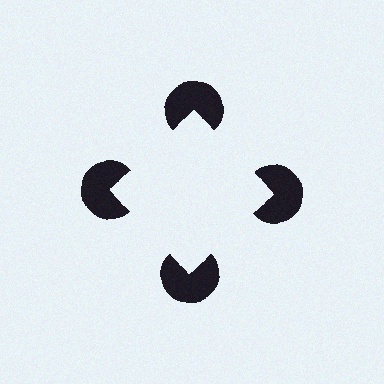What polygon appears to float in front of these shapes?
An illusory square — its edges are inferred from the aligned wedge cuts in the pac-man discs, not physically drawn.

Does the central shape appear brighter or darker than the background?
It typically appears slightly brighter than the background, even though no actual brightness change is drawn.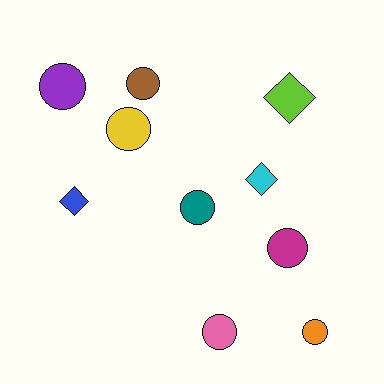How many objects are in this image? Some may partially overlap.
There are 10 objects.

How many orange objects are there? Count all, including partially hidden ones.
There is 1 orange object.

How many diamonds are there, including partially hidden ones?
There are 3 diamonds.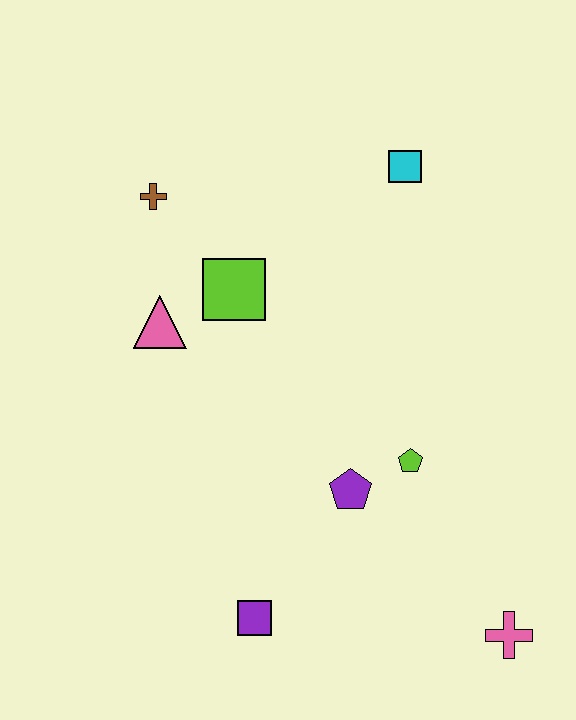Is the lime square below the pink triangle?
No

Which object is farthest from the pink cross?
The brown cross is farthest from the pink cross.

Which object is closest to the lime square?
The pink triangle is closest to the lime square.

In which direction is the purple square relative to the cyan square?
The purple square is below the cyan square.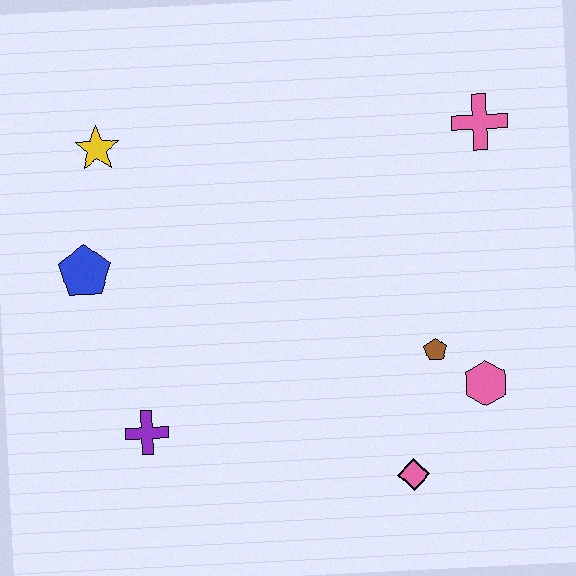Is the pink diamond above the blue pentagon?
No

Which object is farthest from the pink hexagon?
The yellow star is farthest from the pink hexagon.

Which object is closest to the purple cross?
The blue pentagon is closest to the purple cross.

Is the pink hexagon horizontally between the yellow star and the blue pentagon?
No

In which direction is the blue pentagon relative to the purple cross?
The blue pentagon is above the purple cross.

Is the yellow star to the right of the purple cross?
No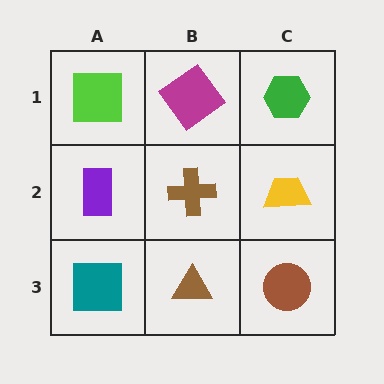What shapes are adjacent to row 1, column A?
A purple rectangle (row 2, column A), a magenta diamond (row 1, column B).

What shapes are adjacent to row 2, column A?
A lime square (row 1, column A), a teal square (row 3, column A), a brown cross (row 2, column B).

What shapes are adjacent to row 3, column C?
A yellow trapezoid (row 2, column C), a brown triangle (row 3, column B).